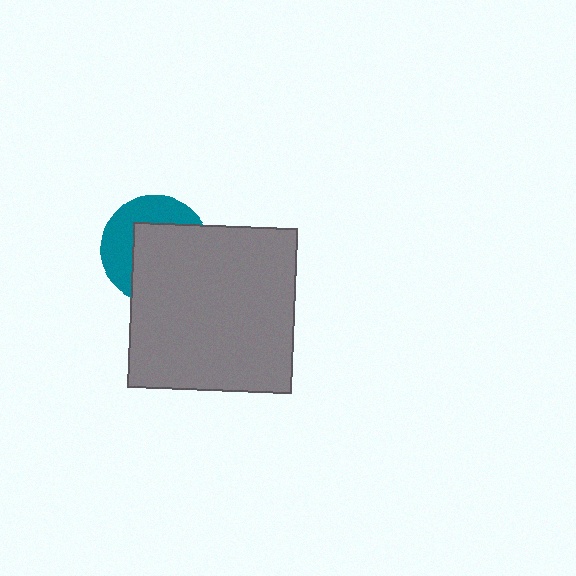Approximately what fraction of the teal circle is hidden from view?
Roughly 59% of the teal circle is hidden behind the gray square.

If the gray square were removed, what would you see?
You would see the complete teal circle.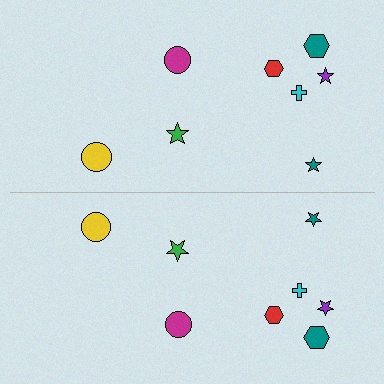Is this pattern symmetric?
Yes, this pattern has bilateral (reflection) symmetry.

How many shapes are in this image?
There are 16 shapes in this image.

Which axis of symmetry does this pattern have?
The pattern has a horizontal axis of symmetry running through the center of the image.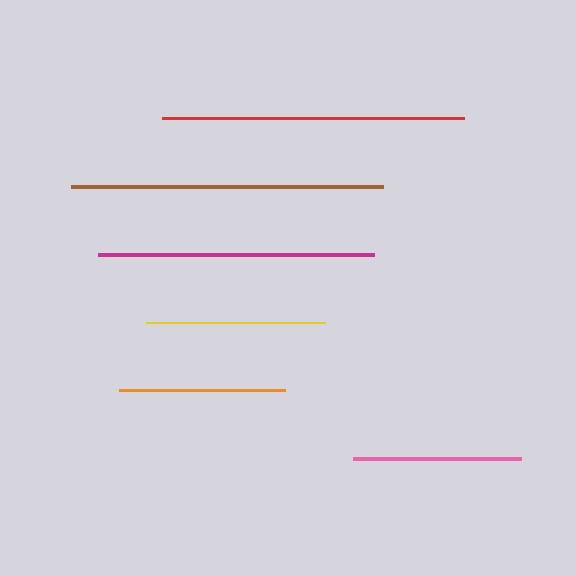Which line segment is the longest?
The brown line is the longest at approximately 312 pixels.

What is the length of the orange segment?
The orange segment is approximately 166 pixels long.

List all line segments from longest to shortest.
From longest to shortest: brown, red, magenta, yellow, pink, orange.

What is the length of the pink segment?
The pink segment is approximately 169 pixels long.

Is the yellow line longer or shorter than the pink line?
The yellow line is longer than the pink line.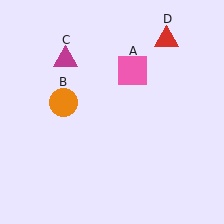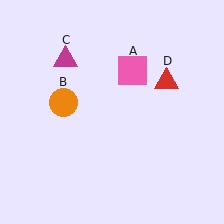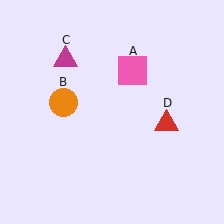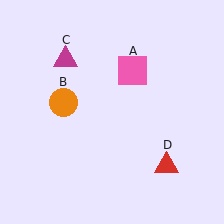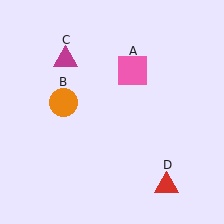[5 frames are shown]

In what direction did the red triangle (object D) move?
The red triangle (object D) moved down.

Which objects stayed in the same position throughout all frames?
Pink square (object A) and orange circle (object B) and magenta triangle (object C) remained stationary.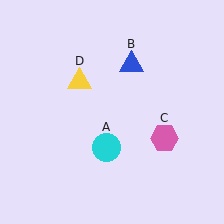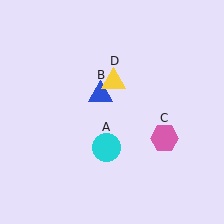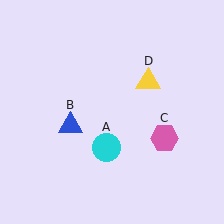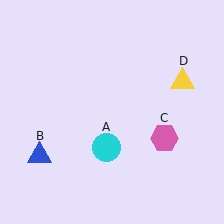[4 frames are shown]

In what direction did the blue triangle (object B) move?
The blue triangle (object B) moved down and to the left.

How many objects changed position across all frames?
2 objects changed position: blue triangle (object B), yellow triangle (object D).